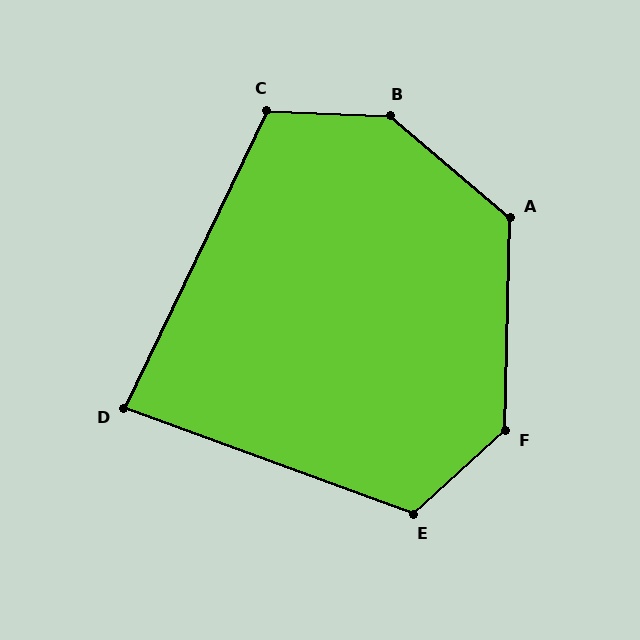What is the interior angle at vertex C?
Approximately 113 degrees (obtuse).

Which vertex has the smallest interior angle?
D, at approximately 84 degrees.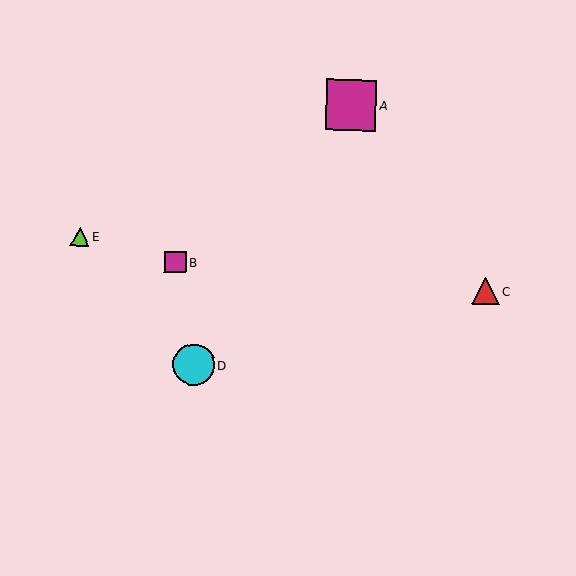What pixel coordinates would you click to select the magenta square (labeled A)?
Click at (351, 105) to select the magenta square A.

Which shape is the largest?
The magenta square (labeled A) is the largest.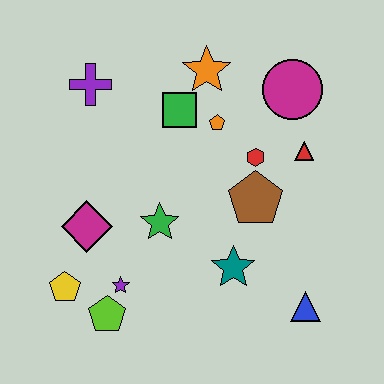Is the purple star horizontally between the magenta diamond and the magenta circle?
Yes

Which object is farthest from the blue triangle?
The purple cross is farthest from the blue triangle.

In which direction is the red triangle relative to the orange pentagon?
The red triangle is to the right of the orange pentagon.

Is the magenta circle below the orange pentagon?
No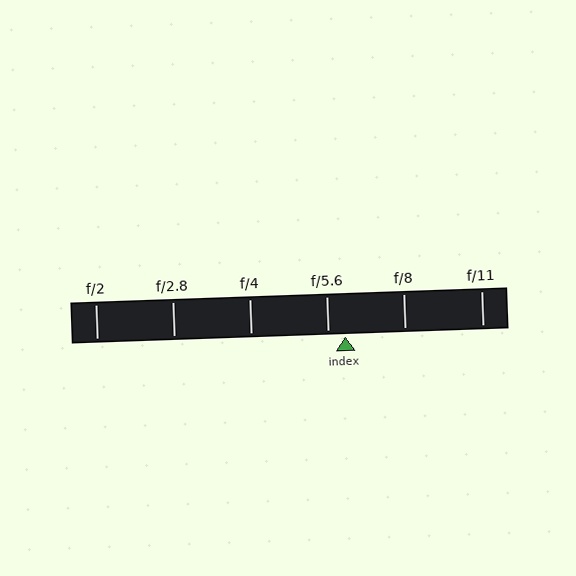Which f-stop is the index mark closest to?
The index mark is closest to f/5.6.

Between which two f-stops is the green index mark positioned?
The index mark is between f/5.6 and f/8.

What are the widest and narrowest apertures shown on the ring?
The widest aperture shown is f/2 and the narrowest is f/11.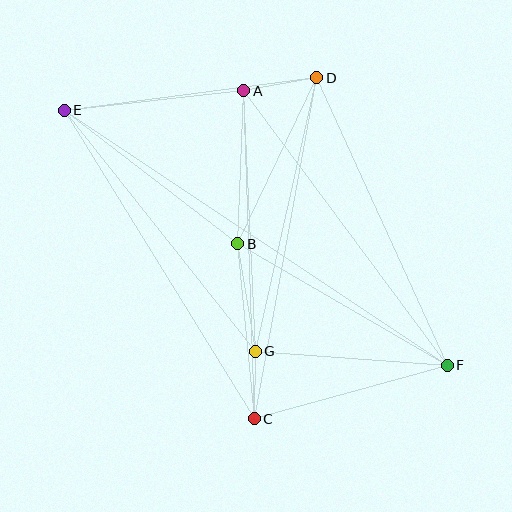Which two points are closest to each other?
Points C and G are closest to each other.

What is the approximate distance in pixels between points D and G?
The distance between D and G is approximately 281 pixels.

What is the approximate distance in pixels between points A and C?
The distance between A and C is approximately 328 pixels.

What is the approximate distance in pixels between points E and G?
The distance between E and G is approximately 307 pixels.